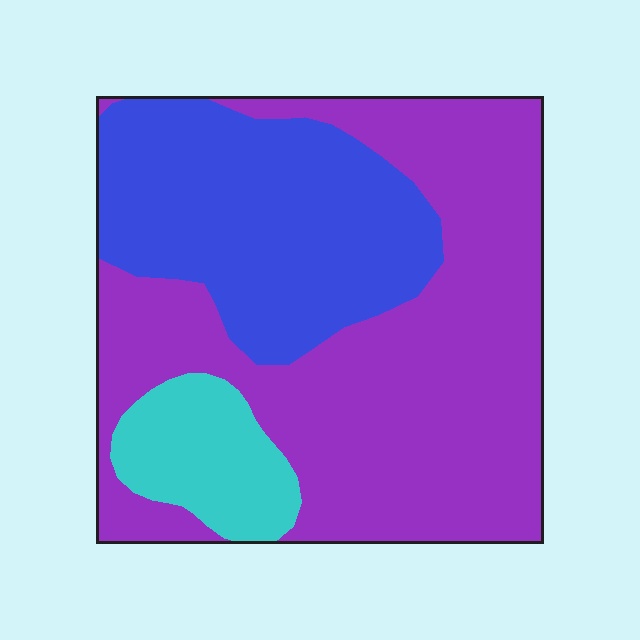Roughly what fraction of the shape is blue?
Blue covers around 30% of the shape.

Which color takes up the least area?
Cyan, at roughly 10%.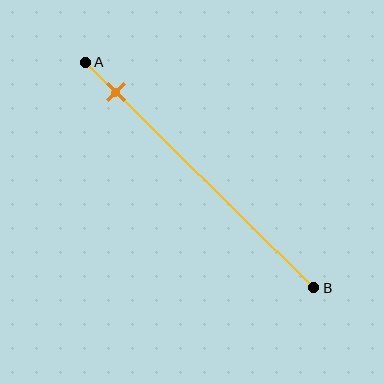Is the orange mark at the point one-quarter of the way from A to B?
No, the mark is at about 15% from A, not at the 25% one-quarter point.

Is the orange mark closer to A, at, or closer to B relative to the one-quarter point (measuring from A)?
The orange mark is closer to point A than the one-quarter point of segment AB.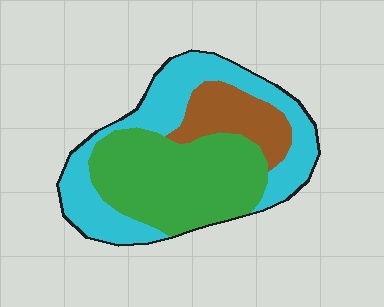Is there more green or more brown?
Green.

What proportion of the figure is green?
Green covers around 45% of the figure.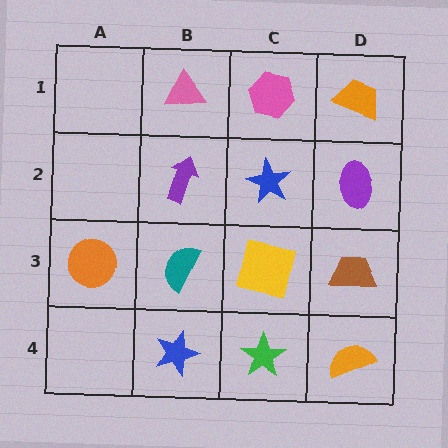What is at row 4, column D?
An orange semicircle.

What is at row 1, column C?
A pink hexagon.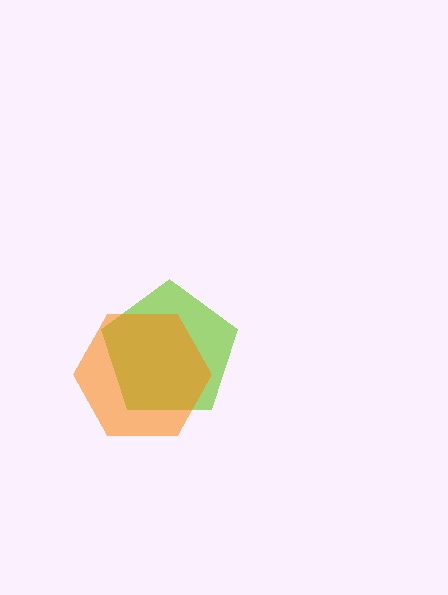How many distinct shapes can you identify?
There are 2 distinct shapes: a lime pentagon, an orange hexagon.